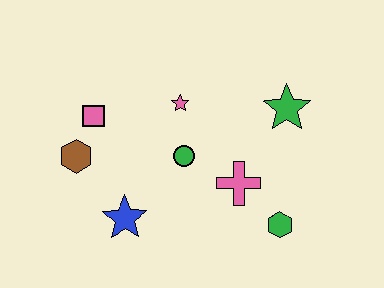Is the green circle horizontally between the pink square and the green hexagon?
Yes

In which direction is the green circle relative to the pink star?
The green circle is below the pink star.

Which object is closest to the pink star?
The green circle is closest to the pink star.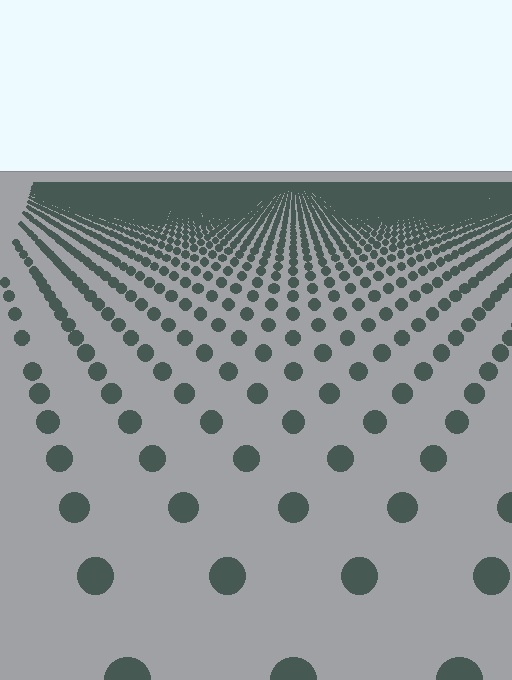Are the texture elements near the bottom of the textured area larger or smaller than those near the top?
Larger. Near the bottom, elements are closer to the viewer and appear at a bigger on-screen size.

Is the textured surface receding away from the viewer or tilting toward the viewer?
The surface is receding away from the viewer. Texture elements get smaller and denser toward the top.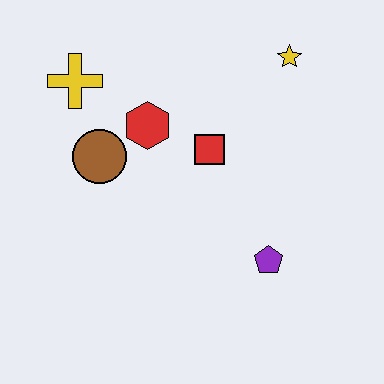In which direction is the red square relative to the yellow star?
The red square is below the yellow star.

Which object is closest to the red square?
The red hexagon is closest to the red square.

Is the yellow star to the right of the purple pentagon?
Yes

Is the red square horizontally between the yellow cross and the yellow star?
Yes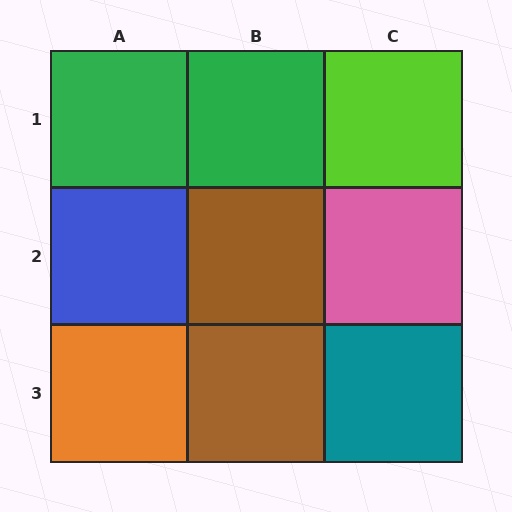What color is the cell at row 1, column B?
Green.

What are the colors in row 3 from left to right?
Orange, brown, teal.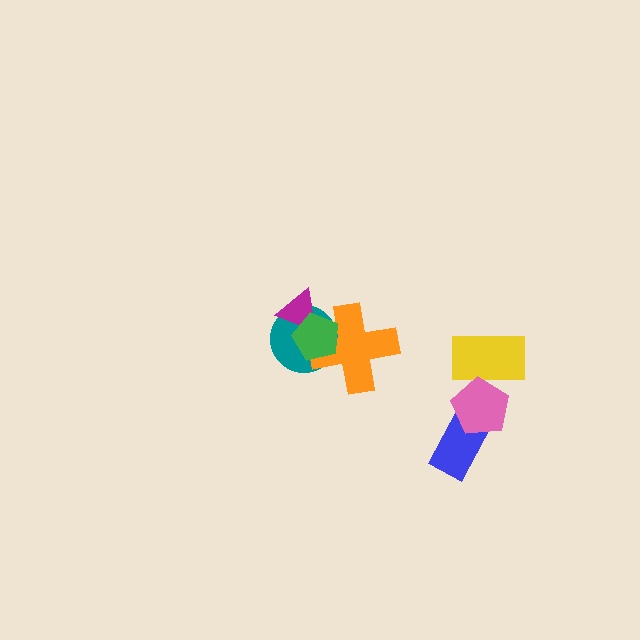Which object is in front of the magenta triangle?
The green pentagon is in front of the magenta triangle.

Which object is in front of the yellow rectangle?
The pink pentagon is in front of the yellow rectangle.